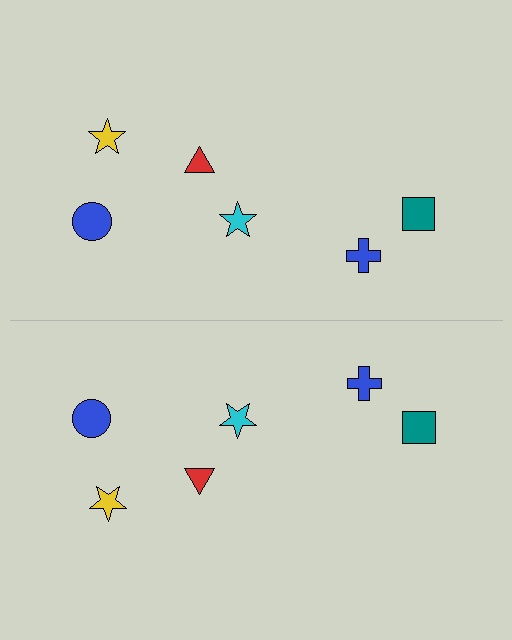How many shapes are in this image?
There are 12 shapes in this image.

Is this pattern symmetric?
Yes, this pattern has bilateral (reflection) symmetry.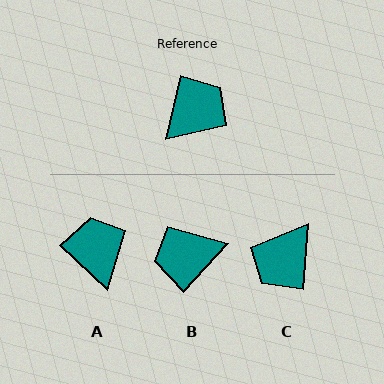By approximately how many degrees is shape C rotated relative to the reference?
Approximately 171 degrees clockwise.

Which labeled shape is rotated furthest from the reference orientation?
C, about 171 degrees away.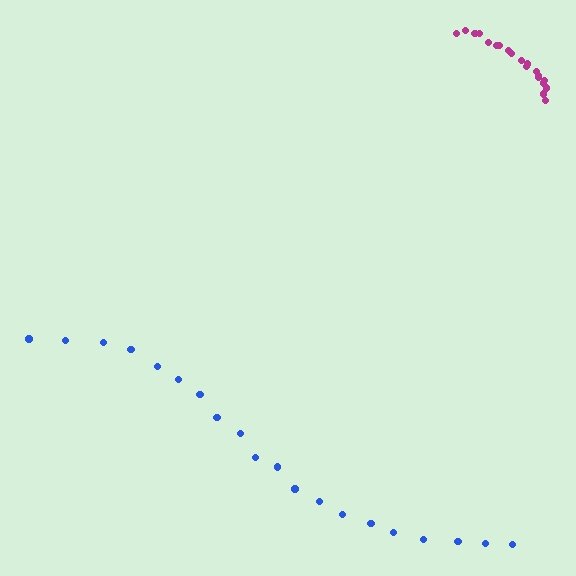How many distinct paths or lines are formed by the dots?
There are 2 distinct paths.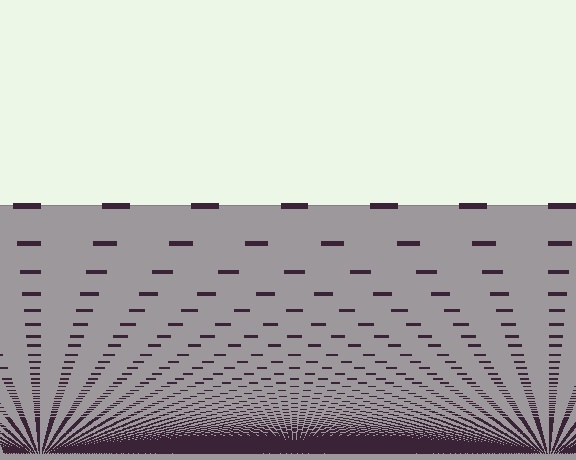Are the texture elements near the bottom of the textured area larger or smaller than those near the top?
Smaller. The gradient is inverted — elements near the bottom are smaller and denser.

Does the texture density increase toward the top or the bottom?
Density increases toward the bottom.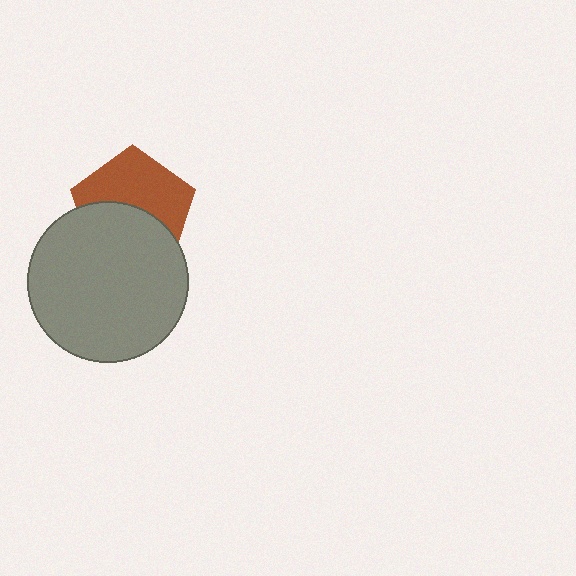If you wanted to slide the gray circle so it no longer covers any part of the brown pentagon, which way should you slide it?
Slide it down — that is the most direct way to separate the two shapes.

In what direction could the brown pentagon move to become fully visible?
The brown pentagon could move up. That would shift it out from behind the gray circle entirely.